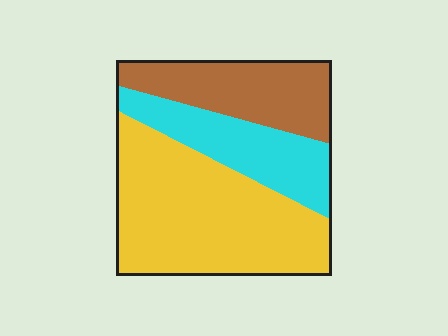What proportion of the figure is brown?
Brown covers around 25% of the figure.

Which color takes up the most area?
Yellow, at roughly 50%.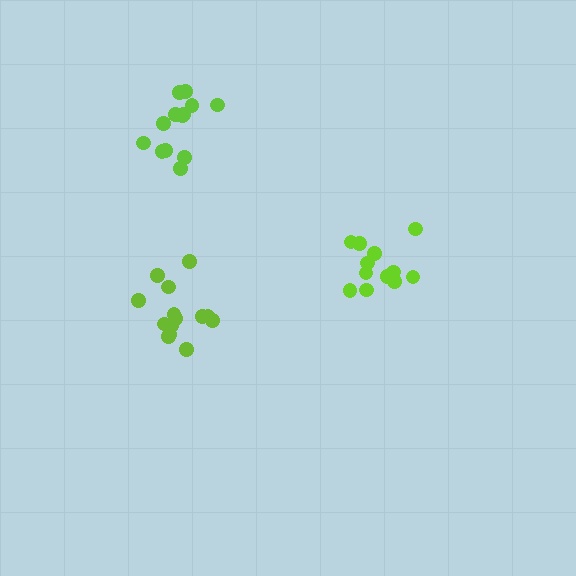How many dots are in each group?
Group 1: 14 dots, Group 2: 12 dots, Group 3: 13 dots (39 total).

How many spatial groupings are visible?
There are 3 spatial groupings.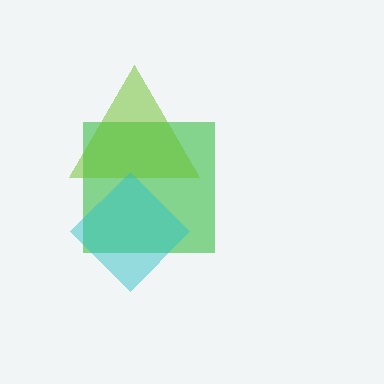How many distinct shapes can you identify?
There are 3 distinct shapes: a green square, a lime triangle, a cyan diamond.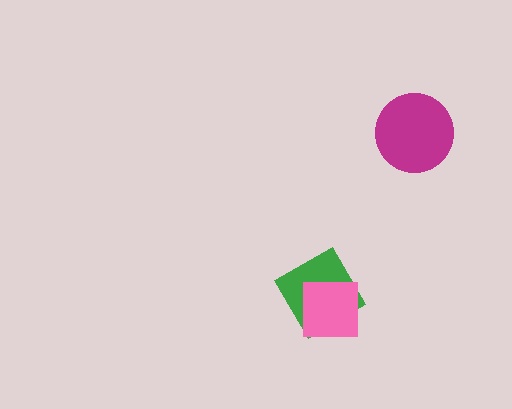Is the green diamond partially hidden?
Yes, it is partially covered by another shape.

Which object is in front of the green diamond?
The pink square is in front of the green diamond.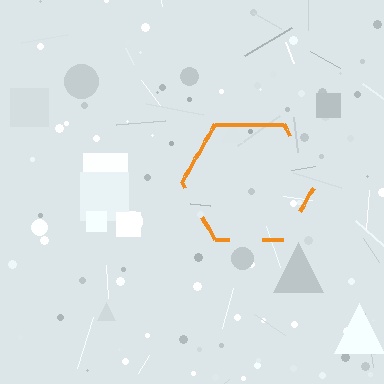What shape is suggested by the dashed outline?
The dashed outline suggests a hexagon.